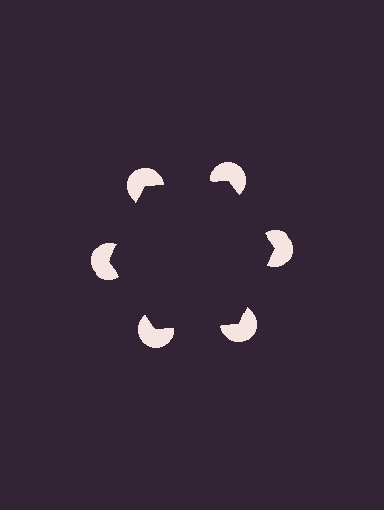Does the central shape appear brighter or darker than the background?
It typically appears slightly darker than the background, even though no actual brightness change is drawn.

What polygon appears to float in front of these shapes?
An illusory hexagon — its edges are inferred from the aligned wedge cuts in the pac-man discs, not physically drawn.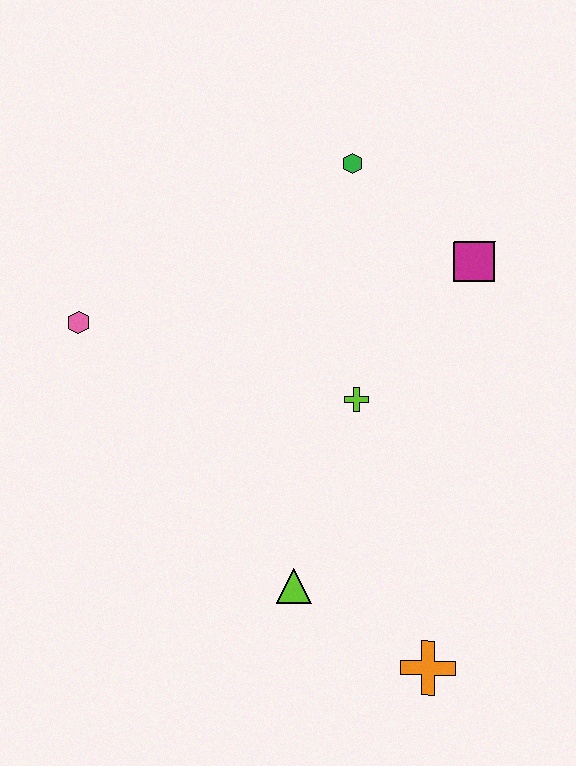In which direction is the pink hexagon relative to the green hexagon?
The pink hexagon is to the left of the green hexagon.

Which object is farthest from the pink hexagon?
The orange cross is farthest from the pink hexagon.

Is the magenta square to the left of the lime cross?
No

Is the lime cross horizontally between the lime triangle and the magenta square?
Yes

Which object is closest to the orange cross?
The lime triangle is closest to the orange cross.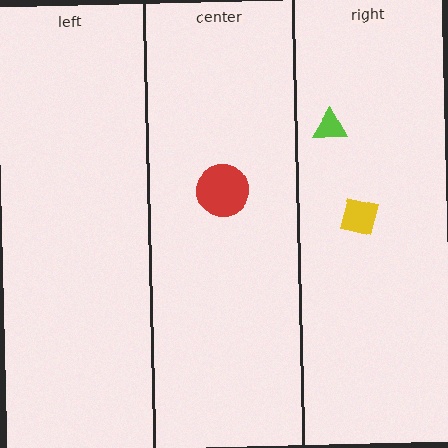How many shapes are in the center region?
1.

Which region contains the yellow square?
The right region.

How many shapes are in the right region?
2.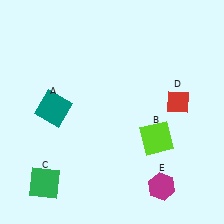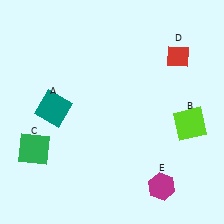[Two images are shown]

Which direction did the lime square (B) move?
The lime square (B) moved right.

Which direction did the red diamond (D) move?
The red diamond (D) moved up.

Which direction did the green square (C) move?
The green square (C) moved up.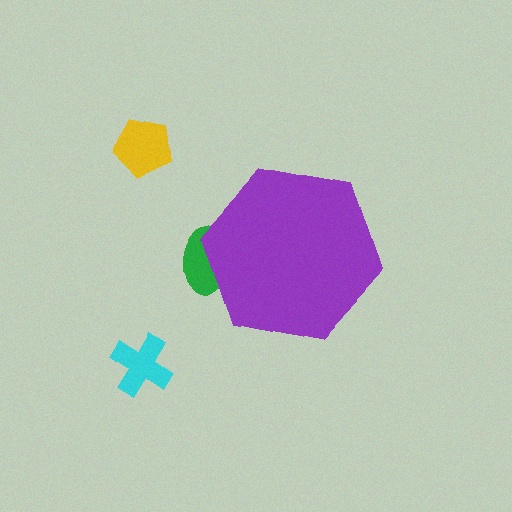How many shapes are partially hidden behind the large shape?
1 shape is partially hidden.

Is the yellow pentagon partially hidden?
No, the yellow pentagon is fully visible.